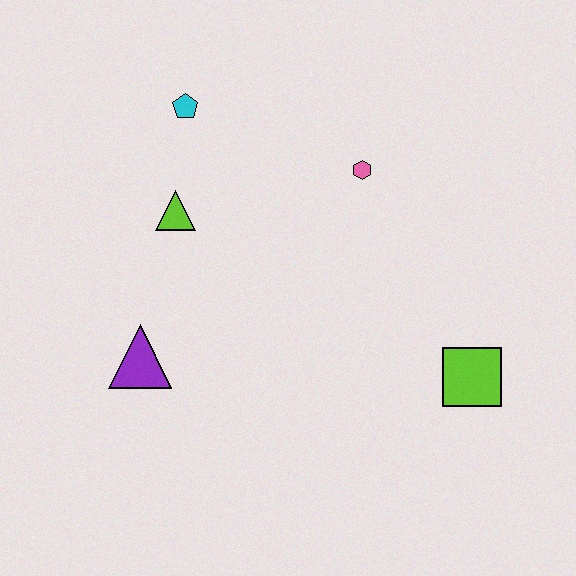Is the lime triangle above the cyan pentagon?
No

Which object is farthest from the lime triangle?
The lime square is farthest from the lime triangle.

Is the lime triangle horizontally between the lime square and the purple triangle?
Yes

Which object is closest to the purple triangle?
The lime triangle is closest to the purple triangle.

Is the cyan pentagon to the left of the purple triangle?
No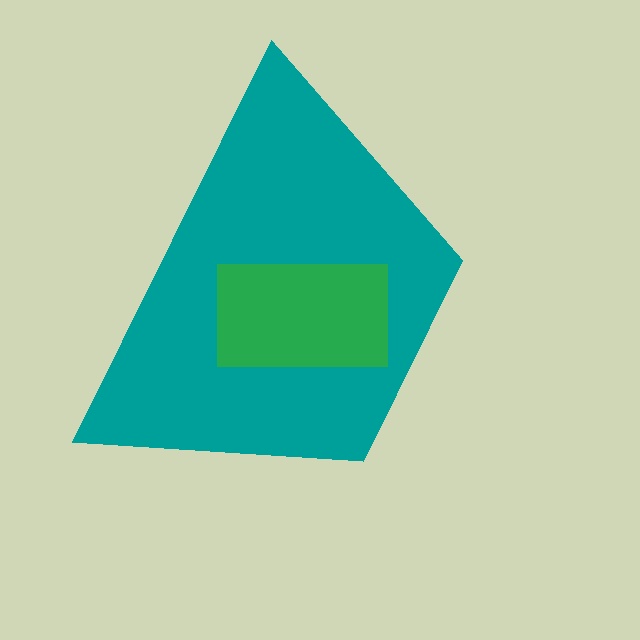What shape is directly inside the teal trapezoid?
The green rectangle.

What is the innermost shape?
The green rectangle.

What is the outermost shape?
The teal trapezoid.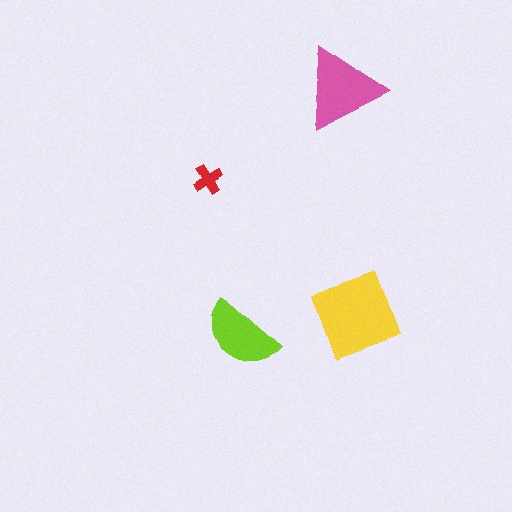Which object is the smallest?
The red cross.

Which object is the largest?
The yellow square.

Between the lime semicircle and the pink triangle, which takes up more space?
The pink triangle.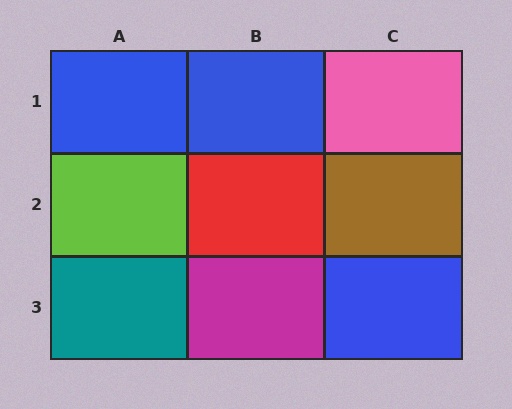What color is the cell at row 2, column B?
Red.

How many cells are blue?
3 cells are blue.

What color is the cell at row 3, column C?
Blue.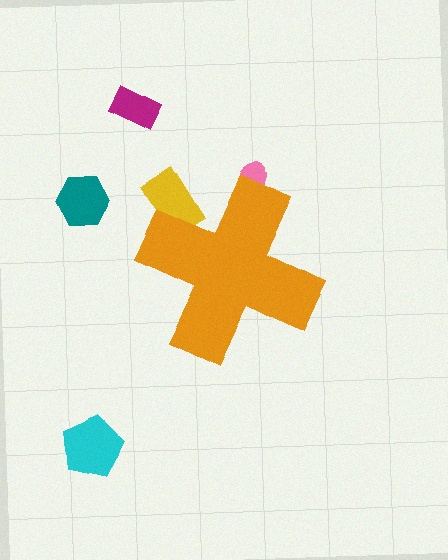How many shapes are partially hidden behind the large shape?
2 shapes are partially hidden.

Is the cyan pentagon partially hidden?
No, the cyan pentagon is fully visible.